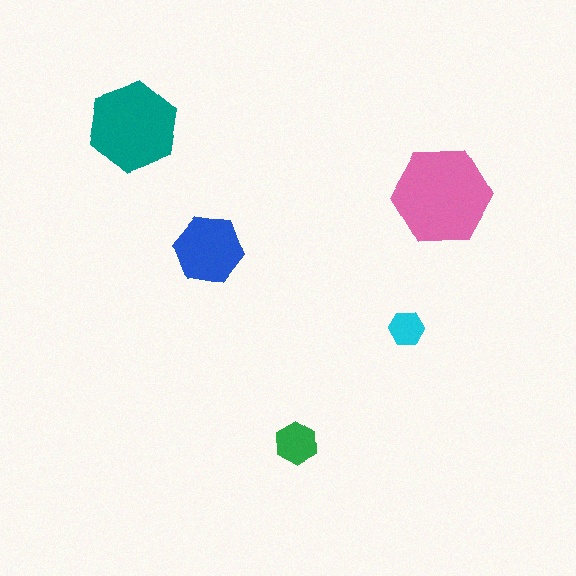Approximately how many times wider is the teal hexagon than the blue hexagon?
About 1.5 times wider.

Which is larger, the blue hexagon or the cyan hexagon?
The blue one.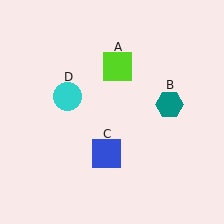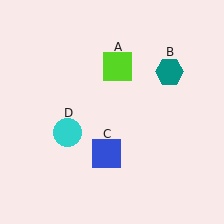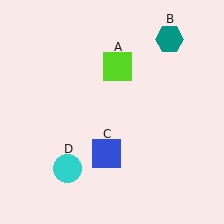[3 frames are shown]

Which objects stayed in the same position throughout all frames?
Lime square (object A) and blue square (object C) remained stationary.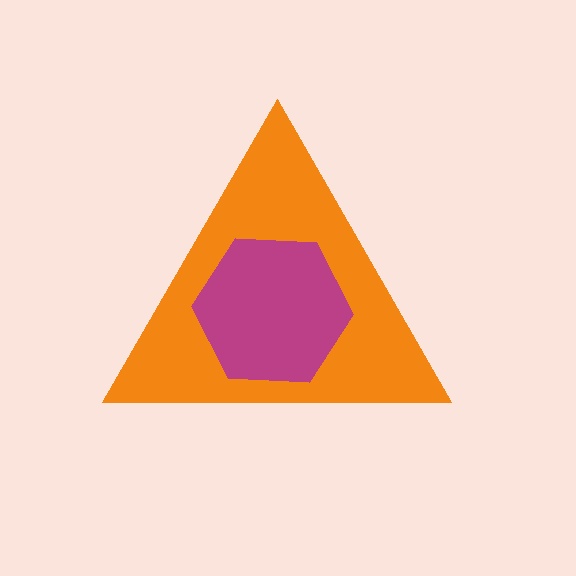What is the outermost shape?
The orange triangle.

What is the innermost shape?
The magenta hexagon.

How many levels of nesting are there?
2.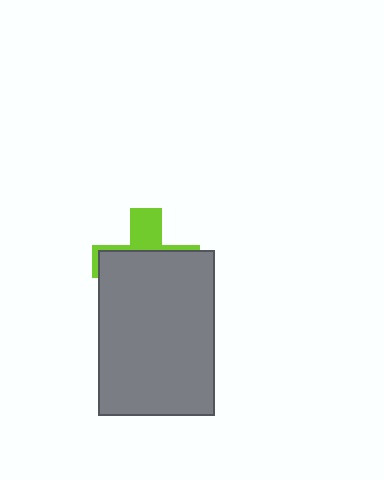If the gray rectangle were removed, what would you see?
You would see the complete lime cross.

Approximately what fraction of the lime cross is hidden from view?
Roughly 69% of the lime cross is hidden behind the gray rectangle.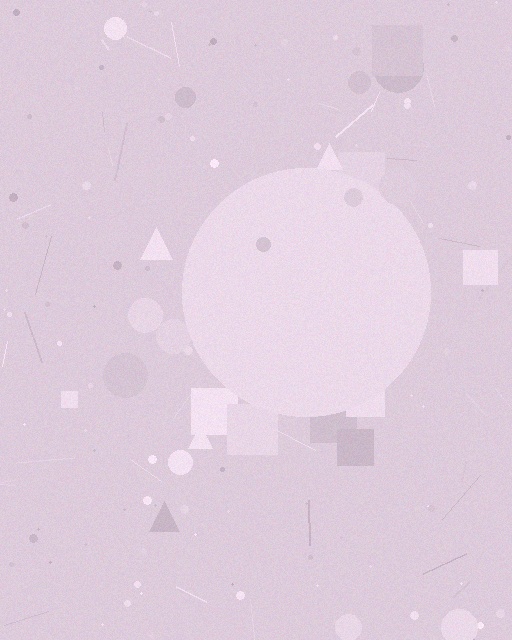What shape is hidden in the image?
A circle is hidden in the image.